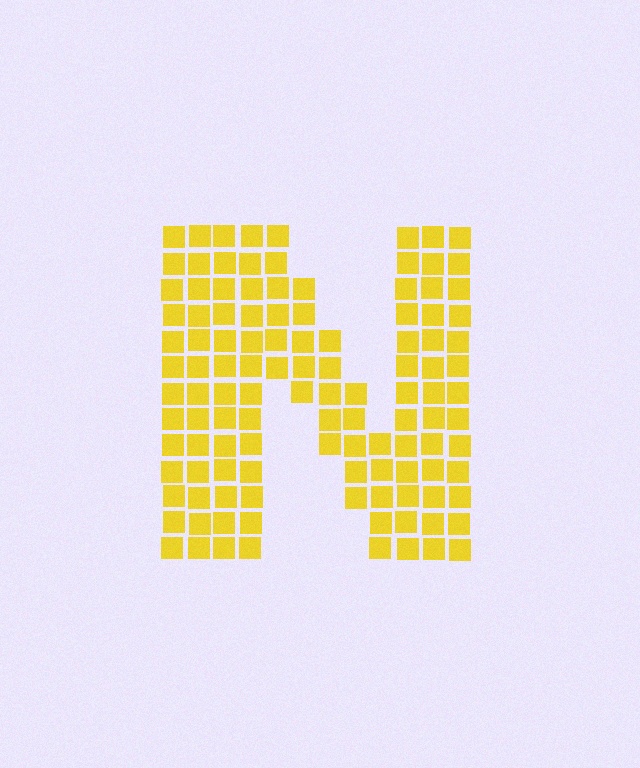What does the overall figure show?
The overall figure shows the letter N.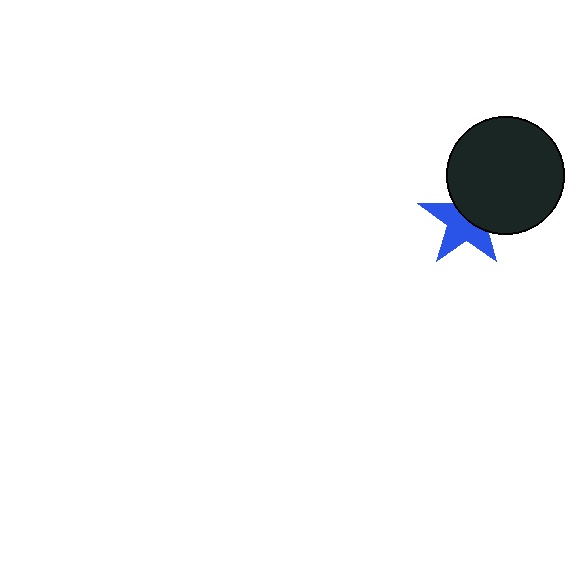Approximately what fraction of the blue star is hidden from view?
Roughly 44% of the blue star is hidden behind the black circle.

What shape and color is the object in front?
The object in front is a black circle.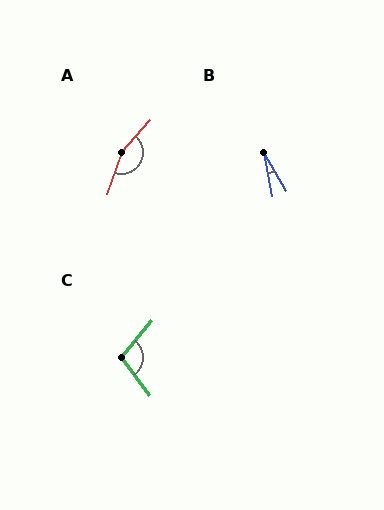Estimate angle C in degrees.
Approximately 104 degrees.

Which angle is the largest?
A, at approximately 157 degrees.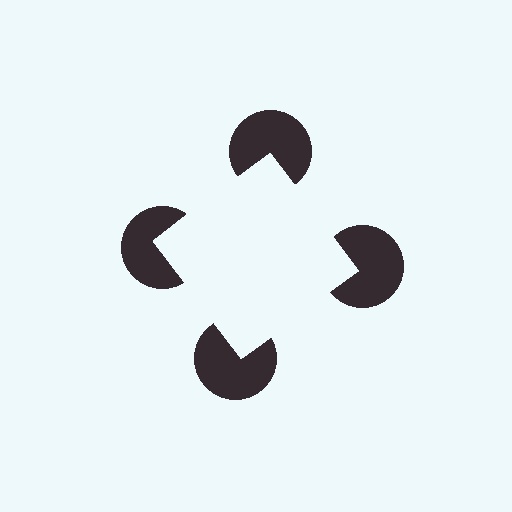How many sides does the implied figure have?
4 sides.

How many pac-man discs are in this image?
There are 4 — one at each vertex of the illusory square.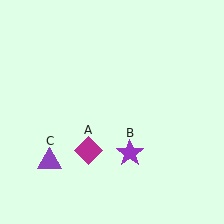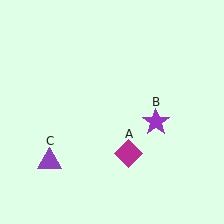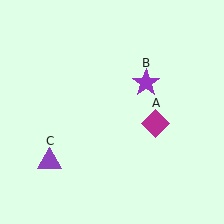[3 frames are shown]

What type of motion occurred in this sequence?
The magenta diamond (object A), purple star (object B) rotated counterclockwise around the center of the scene.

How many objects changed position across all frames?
2 objects changed position: magenta diamond (object A), purple star (object B).